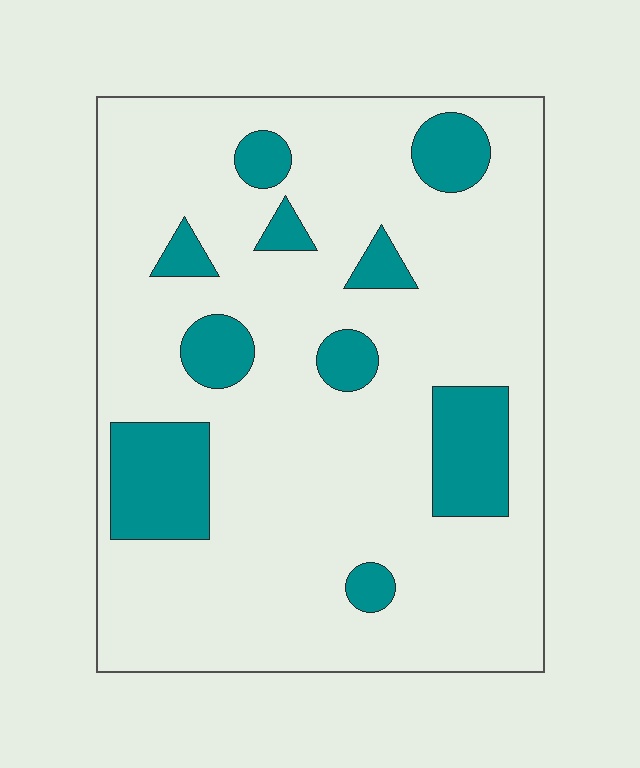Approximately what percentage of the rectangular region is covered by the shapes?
Approximately 20%.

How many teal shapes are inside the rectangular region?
10.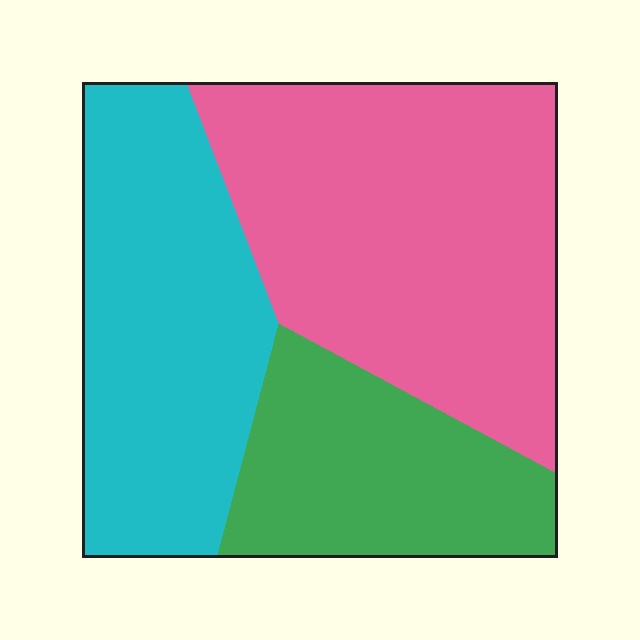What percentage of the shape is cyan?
Cyan covers 33% of the shape.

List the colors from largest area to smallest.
From largest to smallest: pink, cyan, green.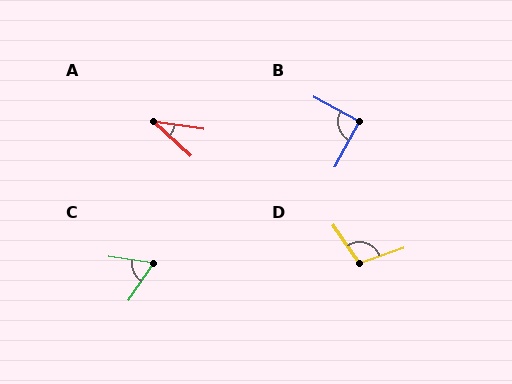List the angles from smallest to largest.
A (34°), C (65°), B (89°), D (104°).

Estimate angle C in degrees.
Approximately 65 degrees.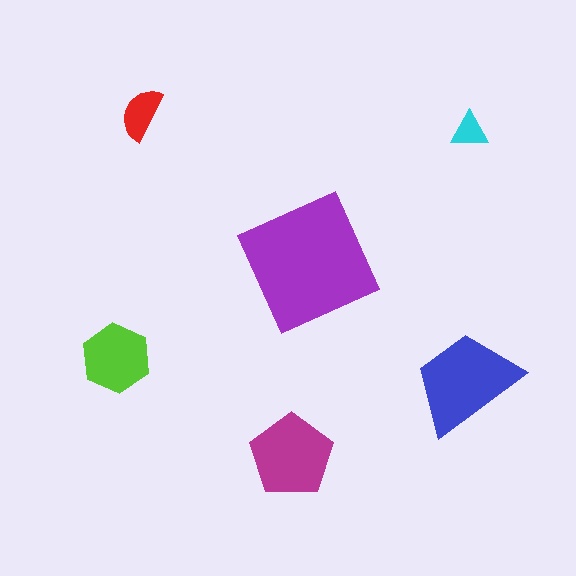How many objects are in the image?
There are 6 objects in the image.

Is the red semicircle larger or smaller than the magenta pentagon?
Smaller.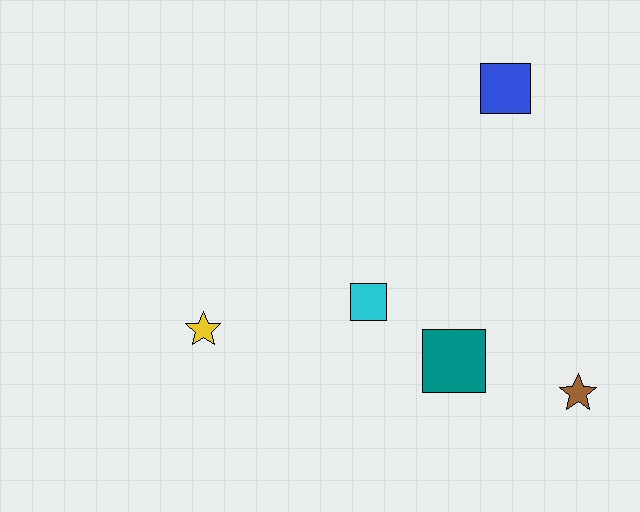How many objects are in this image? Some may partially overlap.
There are 5 objects.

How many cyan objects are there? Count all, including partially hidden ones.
There is 1 cyan object.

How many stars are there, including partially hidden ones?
There are 2 stars.